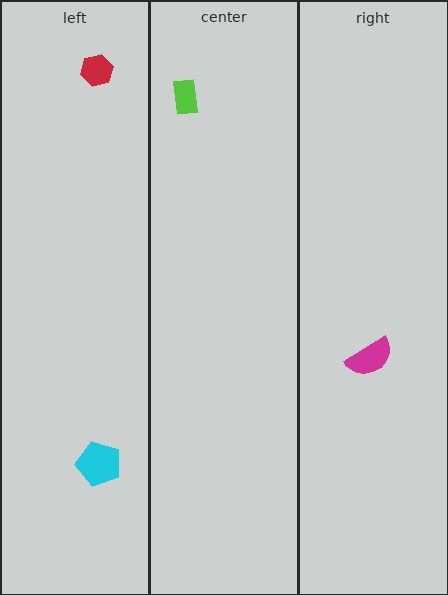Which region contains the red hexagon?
The left region.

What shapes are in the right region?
The magenta semicircle.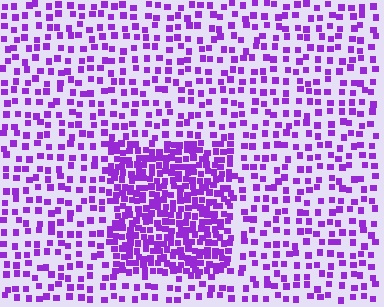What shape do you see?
I see a rectangle.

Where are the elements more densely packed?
The elements are more densely packed inside the rectangle boundary.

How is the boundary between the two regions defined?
The boundary is defined by a change in element density (approximately 2.4x ratio). All elements are the same color, size, and shape.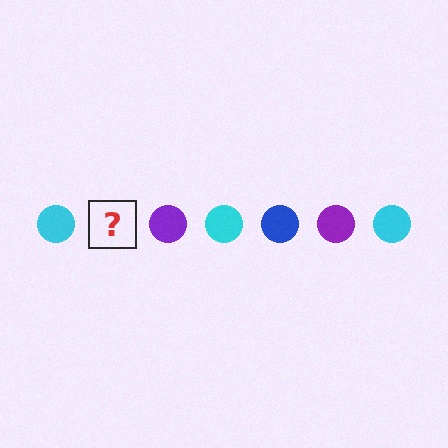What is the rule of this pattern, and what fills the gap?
The rule is that the pattern cycles through cyan, blue, purple circles. The gap should be filled with a blue circle.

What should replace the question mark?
The question mark should be replaced with a blue circle.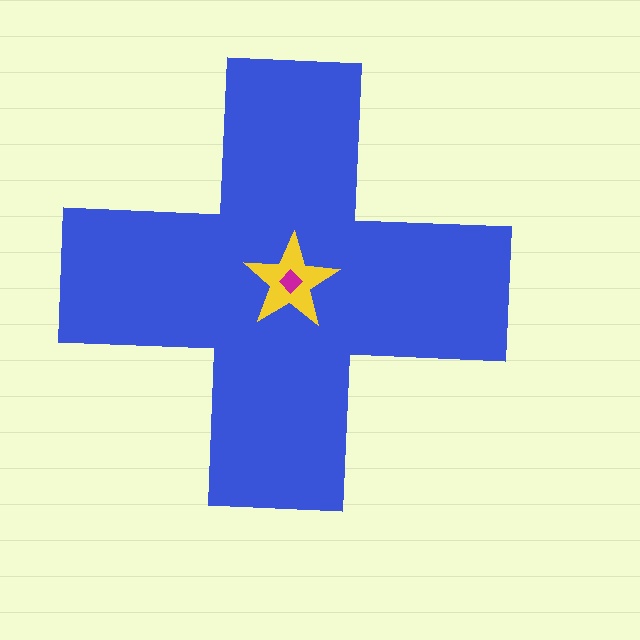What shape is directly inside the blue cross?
The yellow star.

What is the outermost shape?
The blue cross.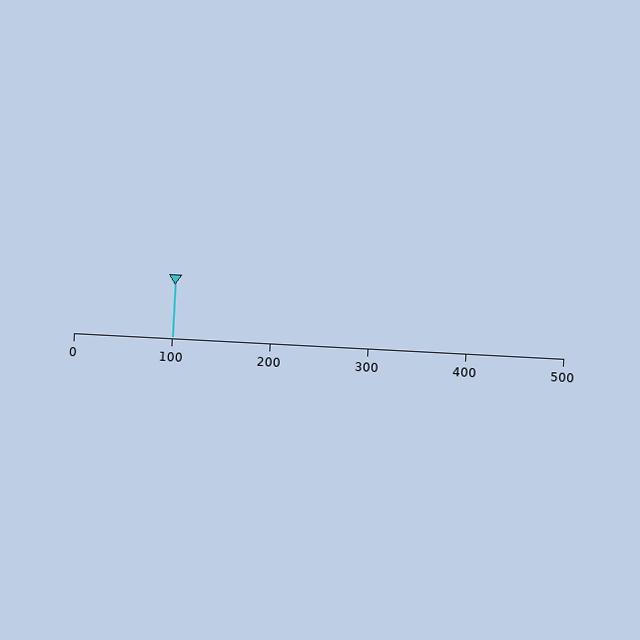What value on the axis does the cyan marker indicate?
The marker indicates approximately 100.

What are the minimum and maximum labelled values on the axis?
The axis runs from 0 to 500.